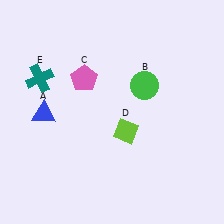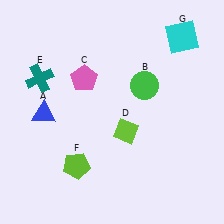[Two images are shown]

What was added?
A lime pentagon (F), a cyan square (G) were added in Image 2.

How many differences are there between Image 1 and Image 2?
There are 2 differences between the two images.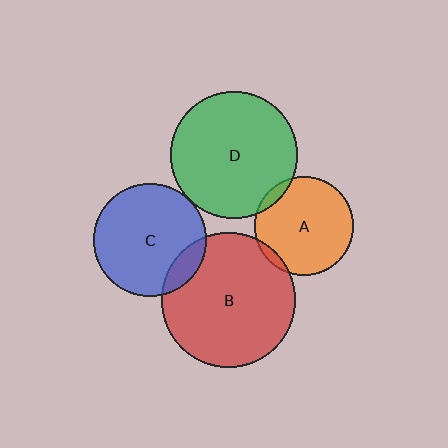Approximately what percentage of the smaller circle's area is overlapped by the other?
Approximately 5%.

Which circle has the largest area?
Circle B (red).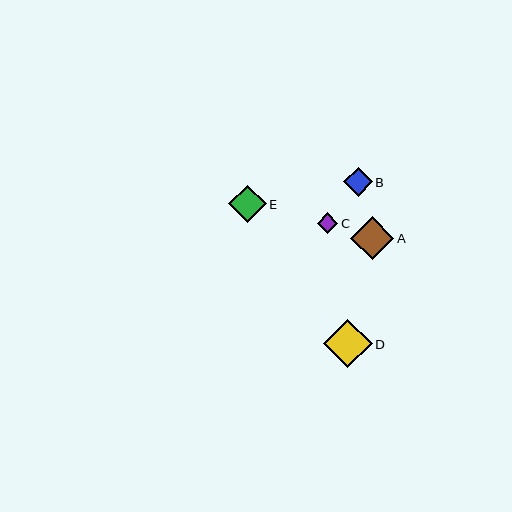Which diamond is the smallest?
Diamond C is the smallest with a size of approximately 21 pixels.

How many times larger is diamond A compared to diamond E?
Diamond A is approximately 1.2 times the size of diamond E.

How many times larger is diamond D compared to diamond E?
Diamond D is approximately 1.3 times the size of diamond E.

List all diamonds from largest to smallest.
From largest to smallest: D, A, E, B, C.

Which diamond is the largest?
Diamond D is the largest with a size of approximately 48 pixels.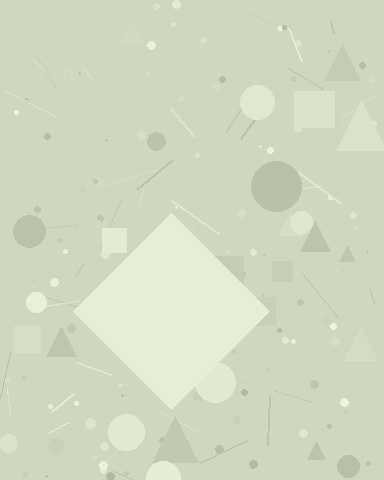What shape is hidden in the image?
A diamond is hidden in the image.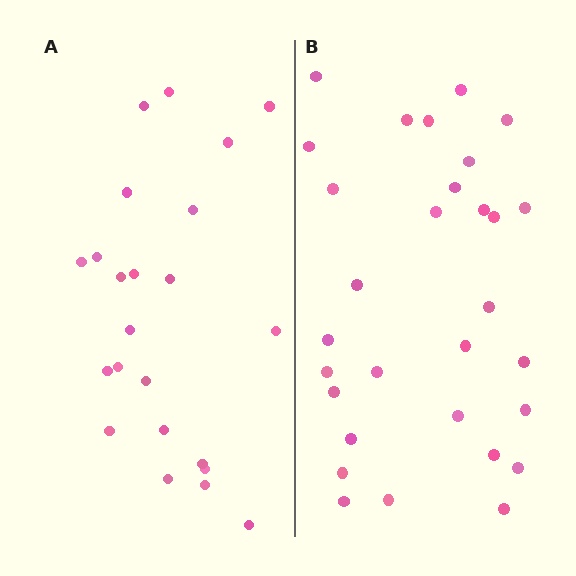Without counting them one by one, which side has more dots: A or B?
Region B (the right region) has more dots.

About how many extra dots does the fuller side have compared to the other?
Region B has roughly 8 or so more dots than region A.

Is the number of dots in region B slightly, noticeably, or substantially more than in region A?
Region B has noticeably more, but not dramatically so. The ratio is roughly 1.3 to 1.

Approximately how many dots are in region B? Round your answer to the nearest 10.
About 30 dots.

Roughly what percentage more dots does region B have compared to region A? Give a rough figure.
About 30% more.